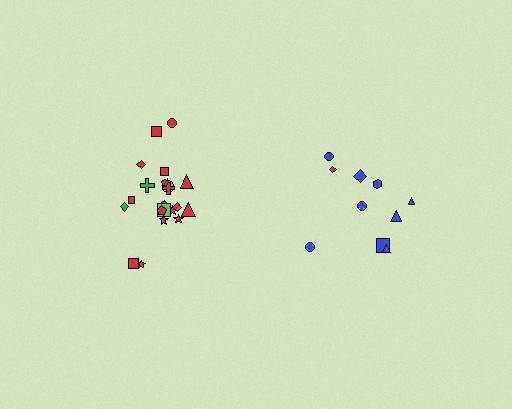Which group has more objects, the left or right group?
The left group.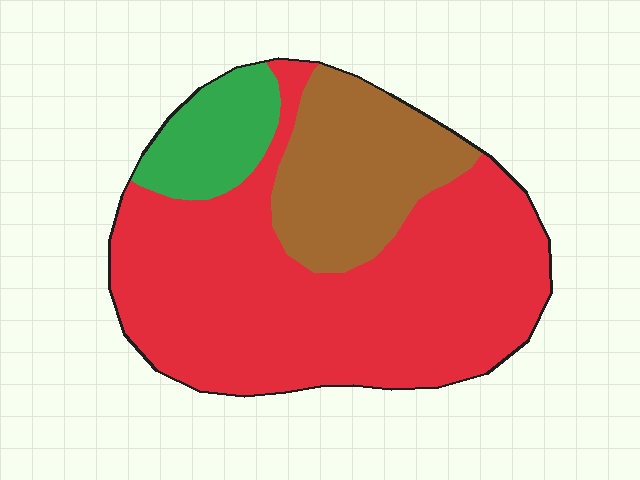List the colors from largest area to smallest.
From largest to smallest: red, brown, green.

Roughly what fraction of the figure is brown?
Brown takes up between a sixth and a third of the figure.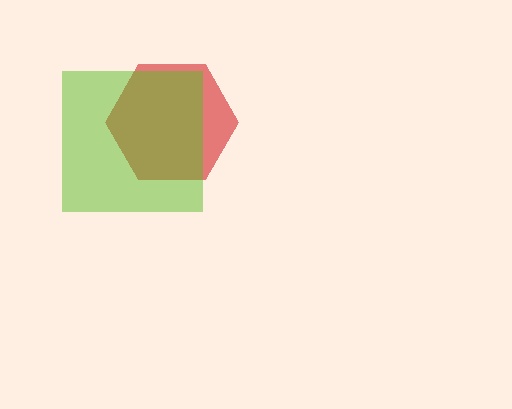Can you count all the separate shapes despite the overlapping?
Yes, there are 2 separate shapes.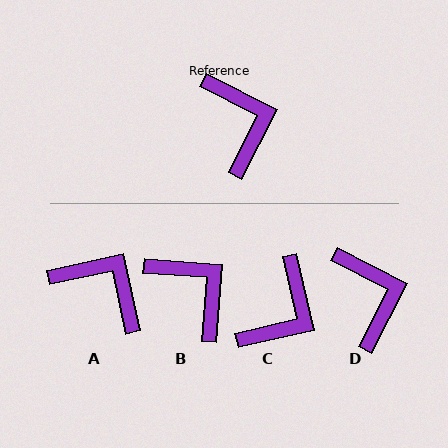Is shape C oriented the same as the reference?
No, it is off by about 50 degrees.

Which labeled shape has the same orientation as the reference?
D.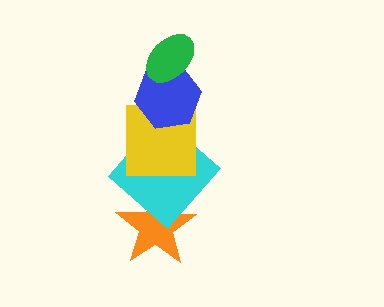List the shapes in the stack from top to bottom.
From top to bottom: the green ellipse, the blue hexagon, the yellow square, the cyan diamond, the orange star.